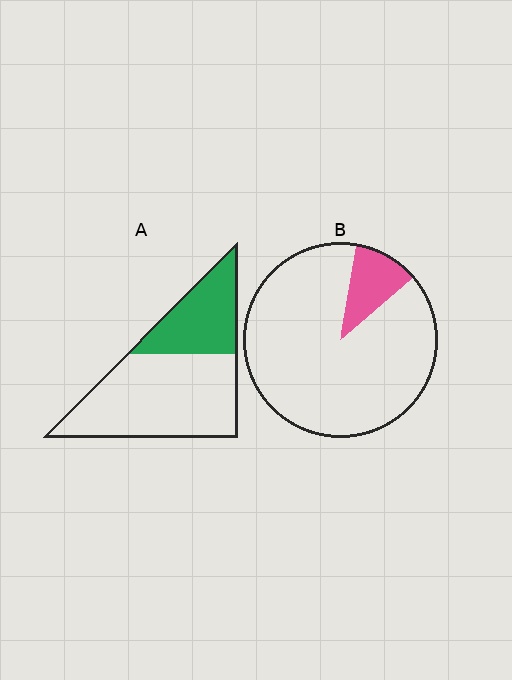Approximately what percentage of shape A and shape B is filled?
A is approximately 35% and B is approximately 10%.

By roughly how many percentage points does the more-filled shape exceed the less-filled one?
By roughly 20 percentage points (A over B).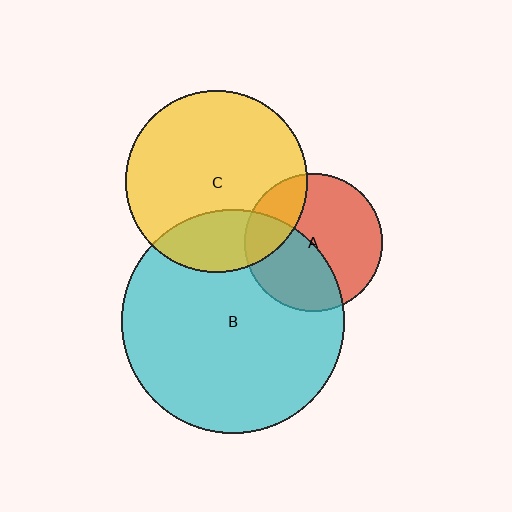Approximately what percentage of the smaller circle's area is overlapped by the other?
Approximately 45%.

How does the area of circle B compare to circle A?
Approximately 2.6 times.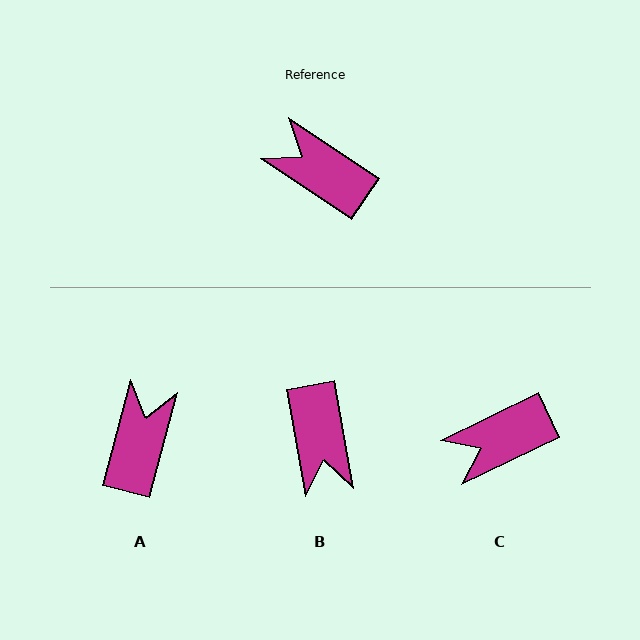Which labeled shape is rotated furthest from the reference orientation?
B, about 134 degrees away.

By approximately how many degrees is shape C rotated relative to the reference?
Approximately 60 degrees counter-clockwise.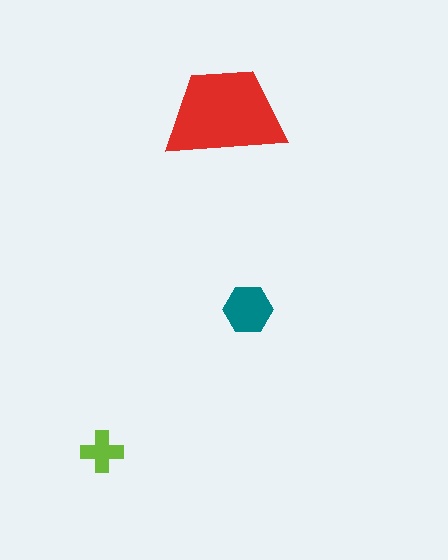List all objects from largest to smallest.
The red trapezoid, the teal hexagon, the lime cross.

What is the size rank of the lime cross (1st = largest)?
3rd.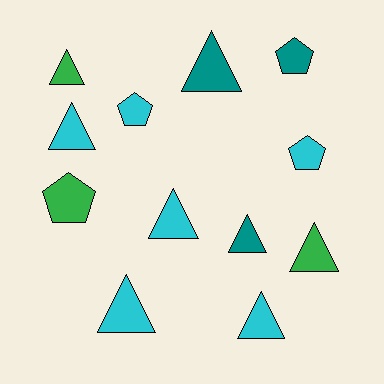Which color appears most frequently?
Cyan, with 6 objects.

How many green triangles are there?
There are 2 green triangles.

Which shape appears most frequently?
Triangle, with 8 objects.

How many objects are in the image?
There are 12 objects.